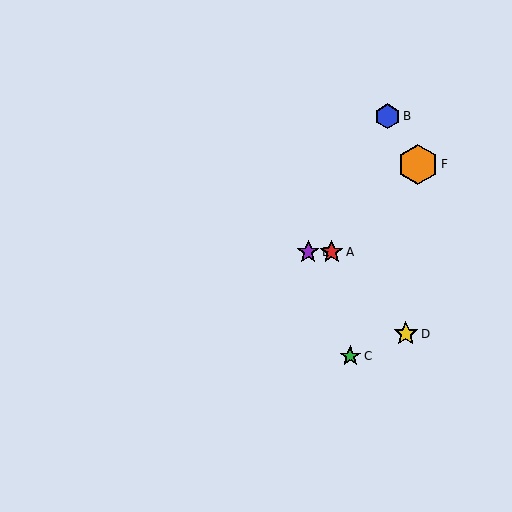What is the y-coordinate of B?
Object B is at y≈116.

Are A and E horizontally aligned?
Yes, both are at y≈252.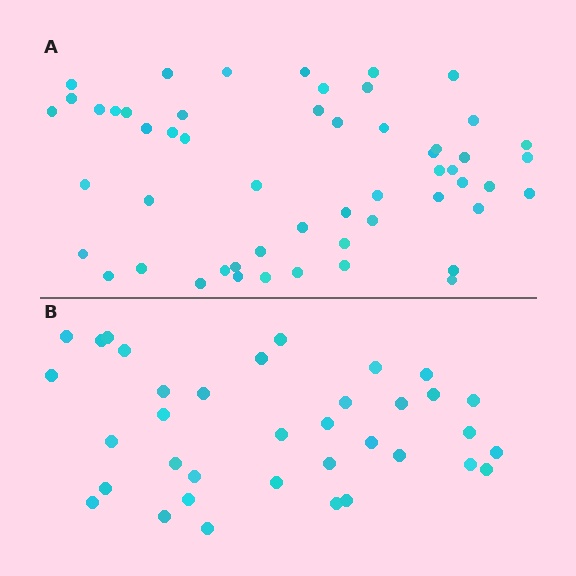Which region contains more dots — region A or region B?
Region A (the top region) has more dots.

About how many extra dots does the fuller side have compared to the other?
Region A has approximately 20 more dots than region B.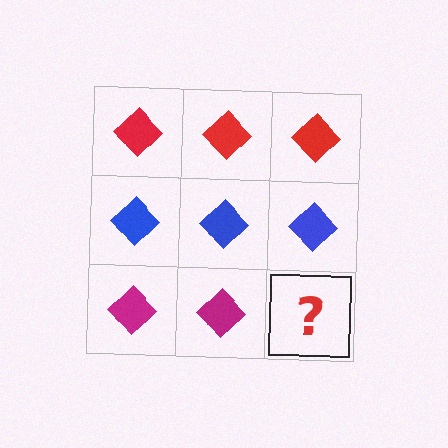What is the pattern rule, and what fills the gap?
The rule is that each row has a consistent color. The gap should be filled with a magenta diamond.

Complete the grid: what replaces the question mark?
The question mark should be replaced with a magenta diamond.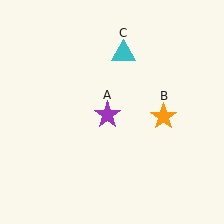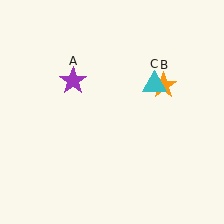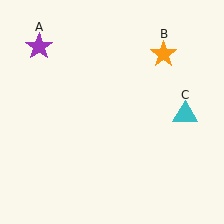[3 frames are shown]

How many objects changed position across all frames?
3 objects changed position: purple star (object A), orange star (object B), cyan triangle (object C).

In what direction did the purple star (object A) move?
The purple star (object A) moved up and to the left.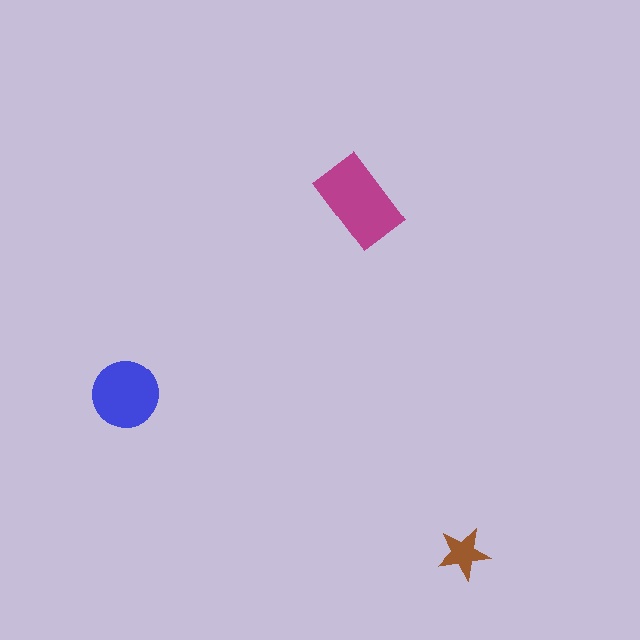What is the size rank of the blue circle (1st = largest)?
2nd.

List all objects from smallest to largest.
The brown star, the blue circle, the magenta rectangle.